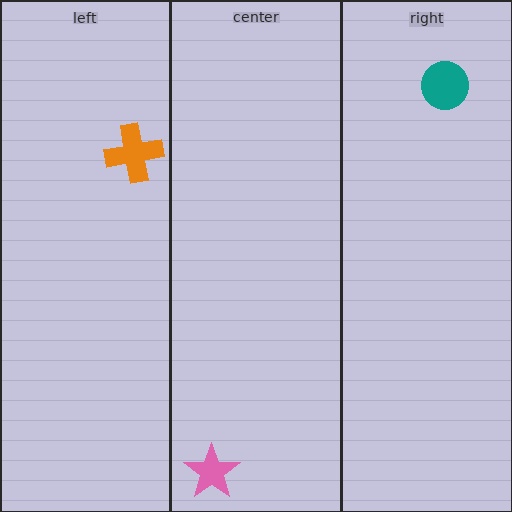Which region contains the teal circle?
The right region.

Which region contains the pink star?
The center region.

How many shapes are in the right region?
1.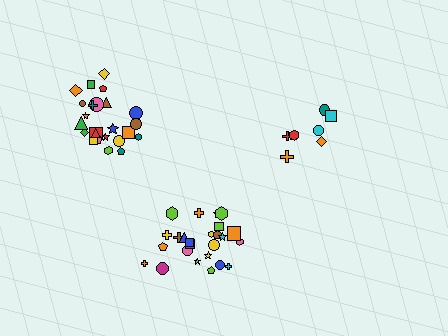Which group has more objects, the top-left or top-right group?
The top-left group.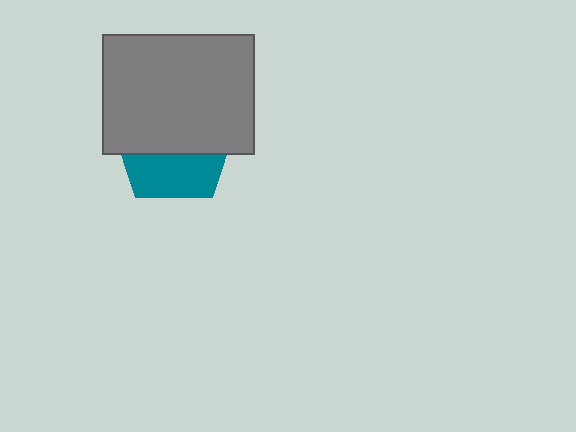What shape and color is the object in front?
The object in front is a gray rectangle.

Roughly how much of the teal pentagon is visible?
A small part of it is visible (roughly 37%).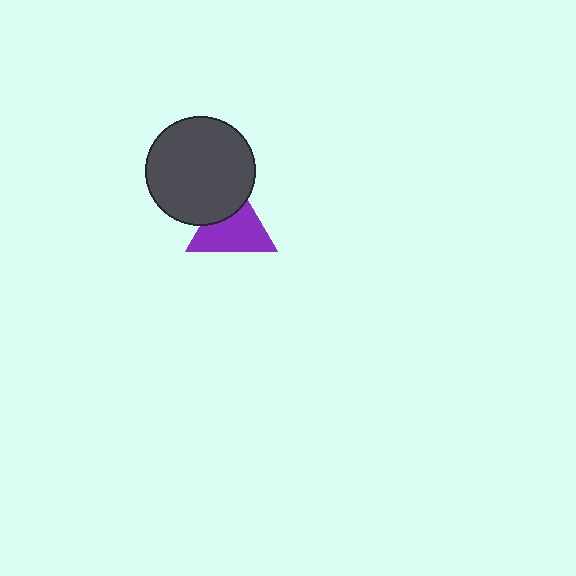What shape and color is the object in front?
The object in front is a dark gray circle.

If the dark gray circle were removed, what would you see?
You would see the complete purple triangle.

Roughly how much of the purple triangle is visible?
Most of it is visible (roughly 69%).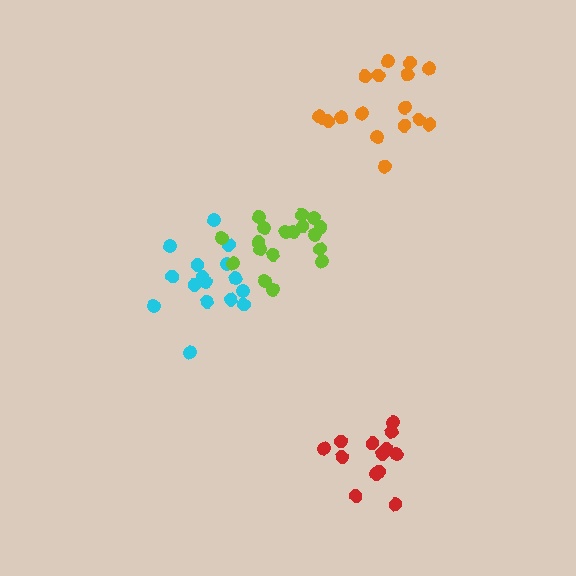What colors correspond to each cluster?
The clusters are colored: orange, cyan, red, lime.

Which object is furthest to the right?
The orange cluster is rightmost.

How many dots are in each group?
Group 1: 17 dots, Group 2: 16 dots, Group 3: 13 dots, Group 4: 18 dots (64 total).